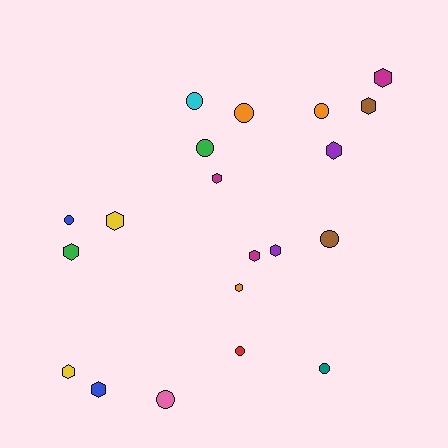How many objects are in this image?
There are 20 objects.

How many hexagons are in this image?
There are 11 hexagons.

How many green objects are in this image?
There are 2 green objects.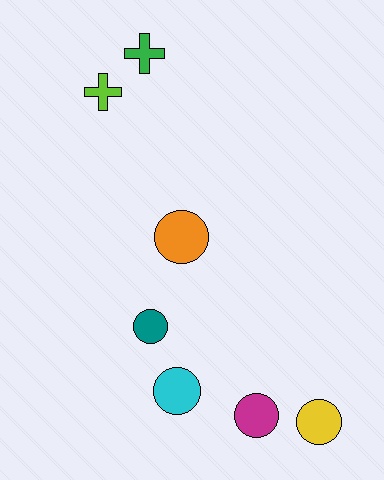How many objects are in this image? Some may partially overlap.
There are 7 objects.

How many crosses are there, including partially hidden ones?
There are 2 crosses.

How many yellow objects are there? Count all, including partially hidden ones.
There is 1 yellow object.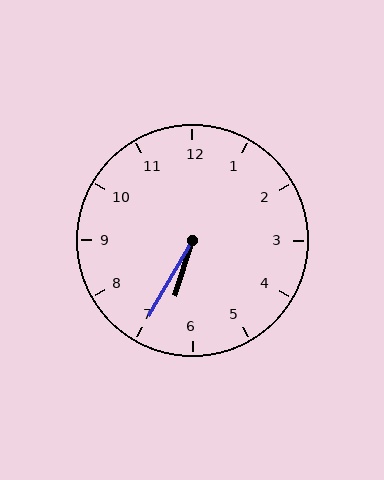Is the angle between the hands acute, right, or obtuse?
It is acute.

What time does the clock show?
6:35.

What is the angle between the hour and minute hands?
Approximately 12 degrees.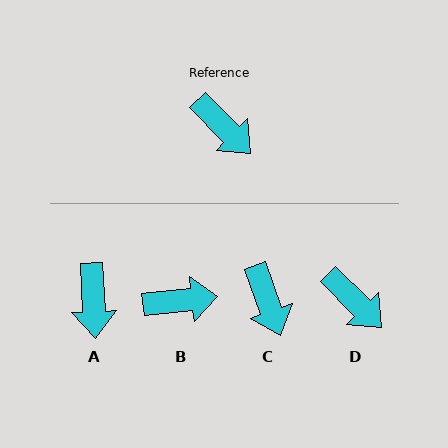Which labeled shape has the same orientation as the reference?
D.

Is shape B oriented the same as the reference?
No, it is off by about 52 degrees.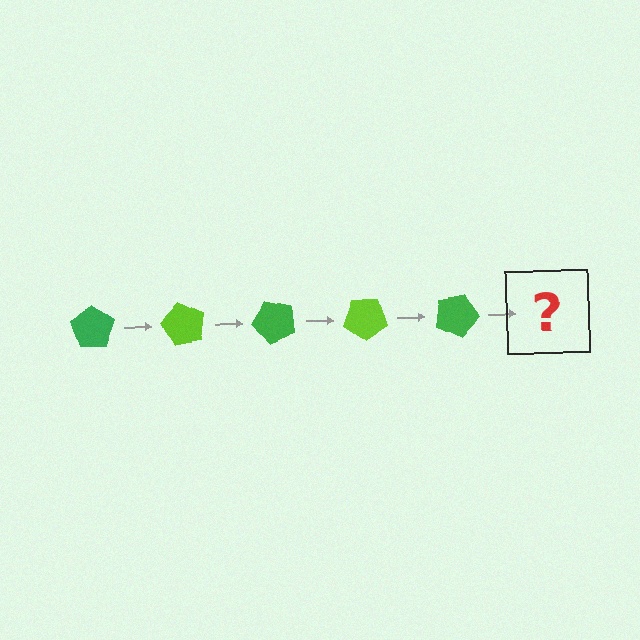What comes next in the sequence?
The next element should be a lime pentagon, rotated 300 degrees from the start.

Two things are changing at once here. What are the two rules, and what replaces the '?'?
The two rules are that it rotates 60 degrees each step and the color cycles through green and lime. The '?' should be a lime pentagon, rotated 300 degrees from the start.